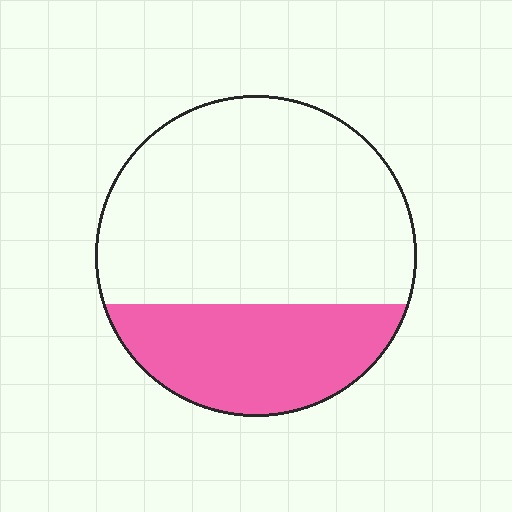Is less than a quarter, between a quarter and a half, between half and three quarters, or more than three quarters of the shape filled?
Between a quarter and a half.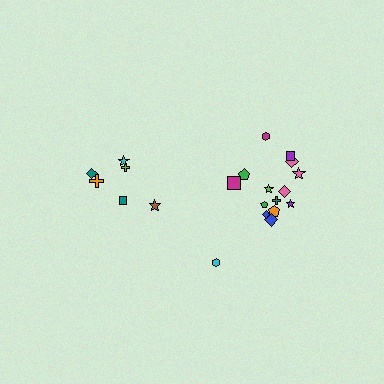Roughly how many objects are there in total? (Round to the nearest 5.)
Roughly 20 objects in total.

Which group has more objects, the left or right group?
The right group.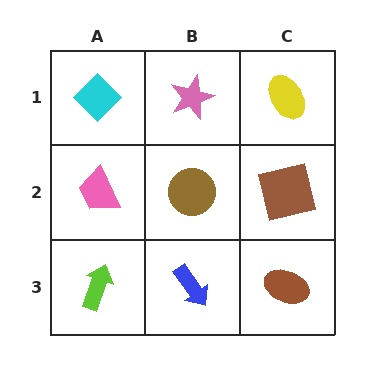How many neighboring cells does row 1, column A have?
2.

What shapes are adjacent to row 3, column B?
A brown circle (row 2, column B), a lime arrow (row 3, column A), a brown ellipse (row 3, column C).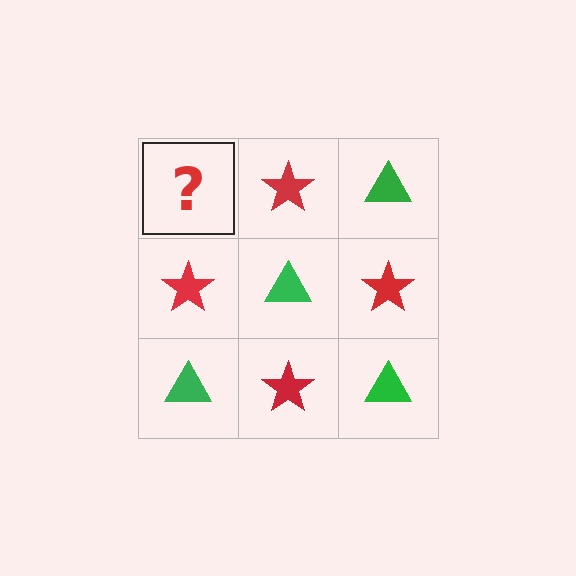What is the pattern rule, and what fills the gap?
The rule is that it alternates green triangle and red star in a checkerboard pattern. The gap should be filled with a green triangle.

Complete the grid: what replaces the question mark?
The question mark should be replaced with a green triangle.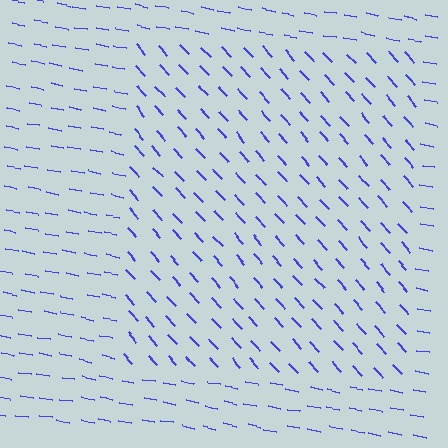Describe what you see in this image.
The image is filled with small blue line segments. A rectangle region in the image has lines oriented differently from the surrounding lines, creating a visible texture boundary.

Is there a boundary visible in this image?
Yes, there is a texture boundary formed by a change in line orientation.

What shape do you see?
I see a rectangle.